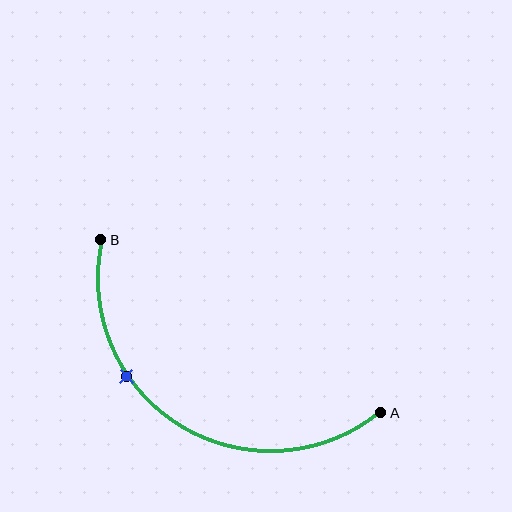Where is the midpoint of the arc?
The arc midpoint is the point on the curve farthest from the straight line joining A and B. It sits below that line.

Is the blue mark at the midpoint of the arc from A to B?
No. The blue mark lies on the arc but is closer to endpoint B. The arc midpoint would be at the point on the curve equidistant along the arc from both A and B.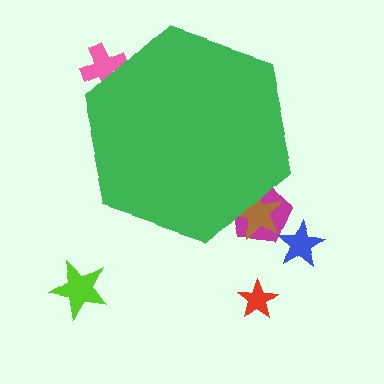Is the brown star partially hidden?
Yes, the brown star is partially hidden behind the green hexagon.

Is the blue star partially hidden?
No, the blue star is fully visible.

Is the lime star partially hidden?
No, the lime star is fully visible.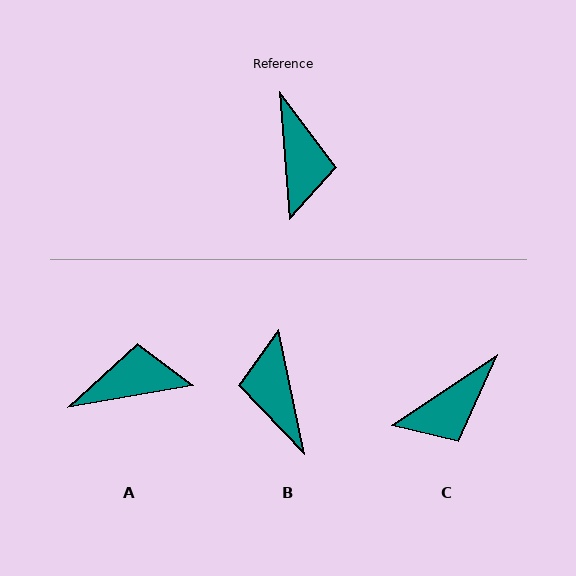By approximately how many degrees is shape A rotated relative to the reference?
Approximately 95 degrees counter-clockwise.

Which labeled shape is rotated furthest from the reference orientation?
B, about 173 degrees away.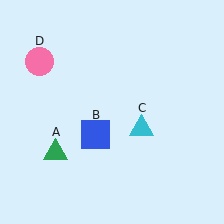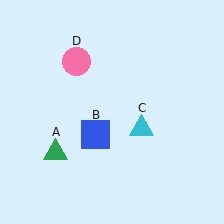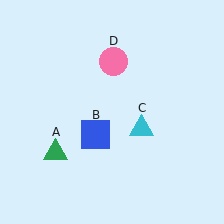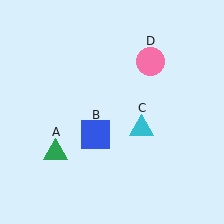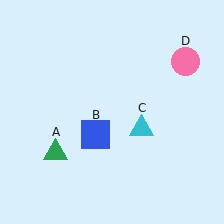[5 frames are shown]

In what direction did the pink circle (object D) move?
The pink circle (object D) moved right.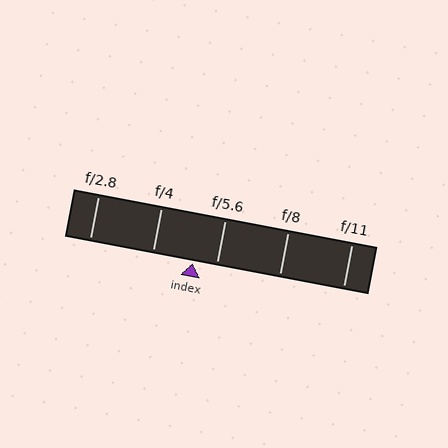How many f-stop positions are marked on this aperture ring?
There are 5 f-stop positions marked.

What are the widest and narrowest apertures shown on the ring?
The widest aperture shown is f/2.8 and the narrowest is f/11.